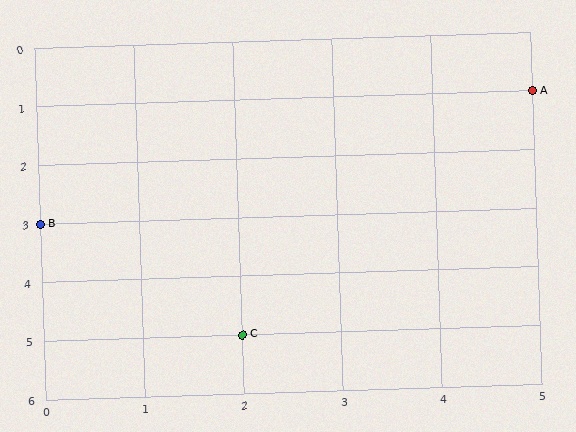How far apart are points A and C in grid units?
Points A and C are 3 columns and 4 rows apart (about 5.0 grid units diagonally).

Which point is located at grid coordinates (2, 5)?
Point C is at (2, 5).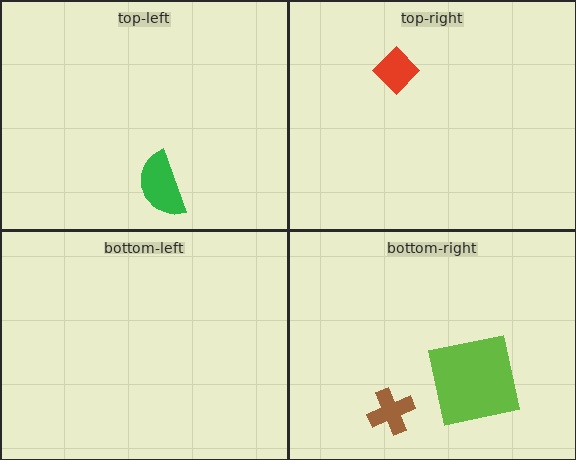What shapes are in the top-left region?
The green semicircle.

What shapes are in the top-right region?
The red diamond.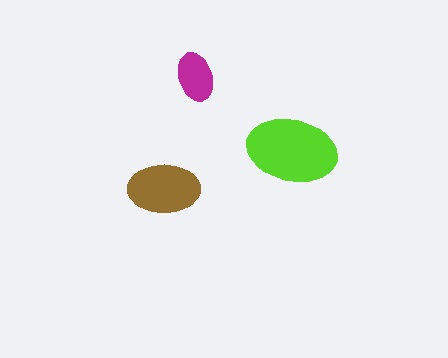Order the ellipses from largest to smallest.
the lime one, the brown one, the magenta one.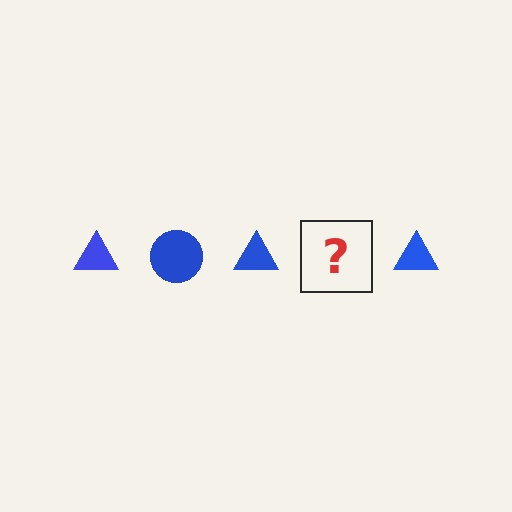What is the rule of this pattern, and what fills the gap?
The rule is that the pattern cycles through triangle, circle shapes in blue. The gap should be filled with a blue circle.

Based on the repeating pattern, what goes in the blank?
The blank should be a blue circle.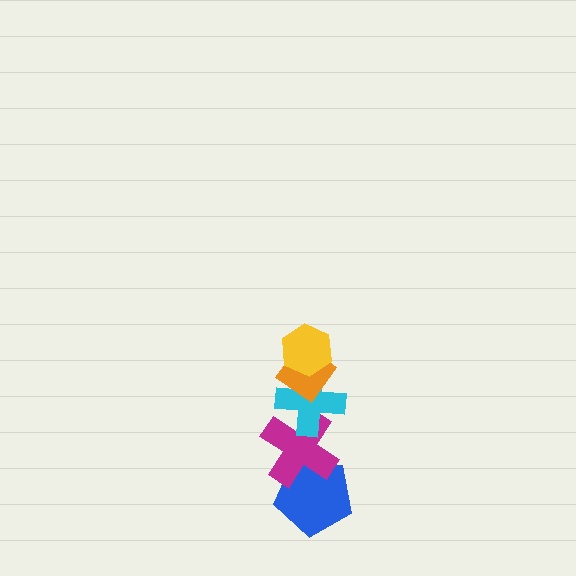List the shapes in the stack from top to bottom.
From top to bottom: the yellow hexagon, the orange diamond, the cyan cross, the magenta cross, the blue pentagon.